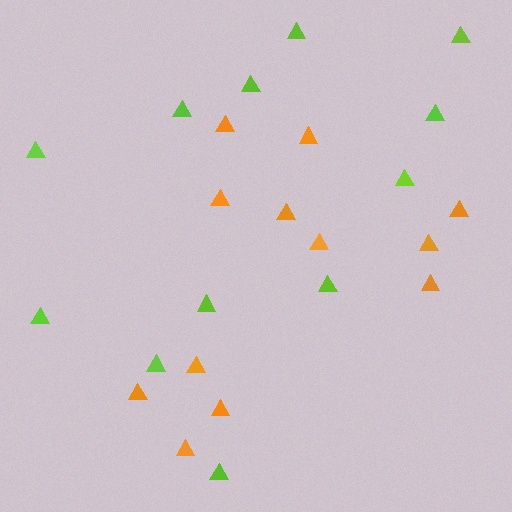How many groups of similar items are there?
There are 2 groups: one group of lime triangles (12) and one group of orange triangles (12).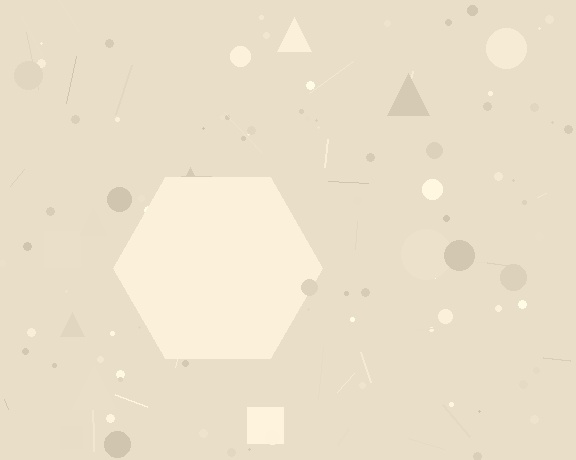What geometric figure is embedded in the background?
A hexagon is embedded in the background.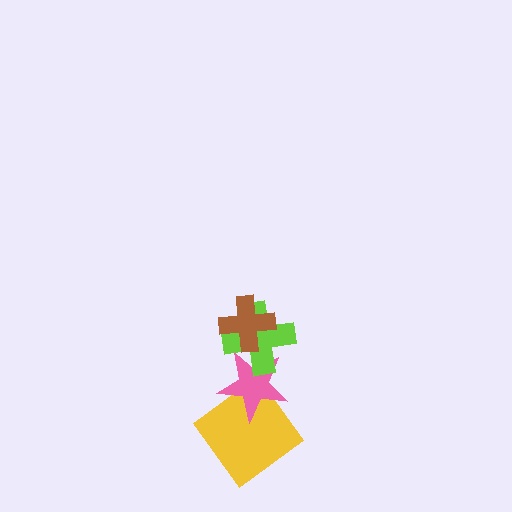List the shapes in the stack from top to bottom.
From top to bottom: the brown cross, the lime cross, the pink star, the yellow diamond.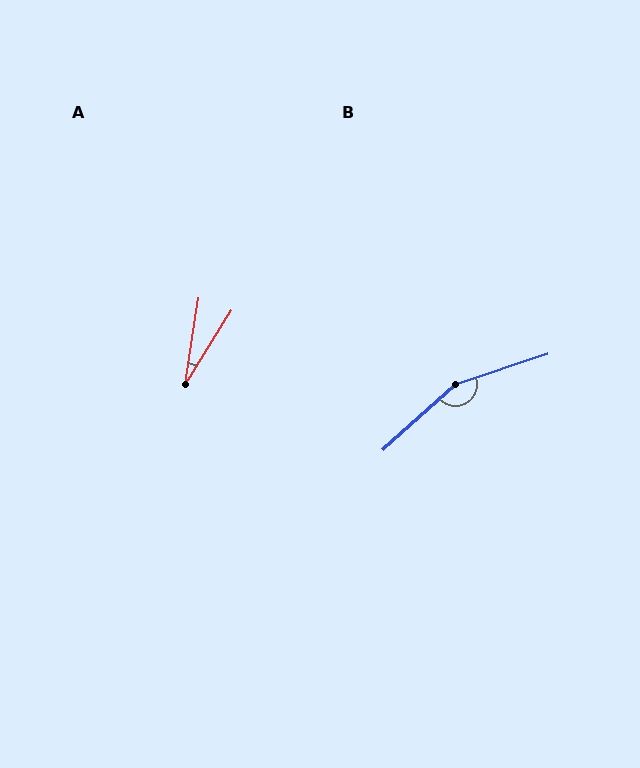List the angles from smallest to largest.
A (23°), B (156°).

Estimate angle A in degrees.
Approximately 23 degrees.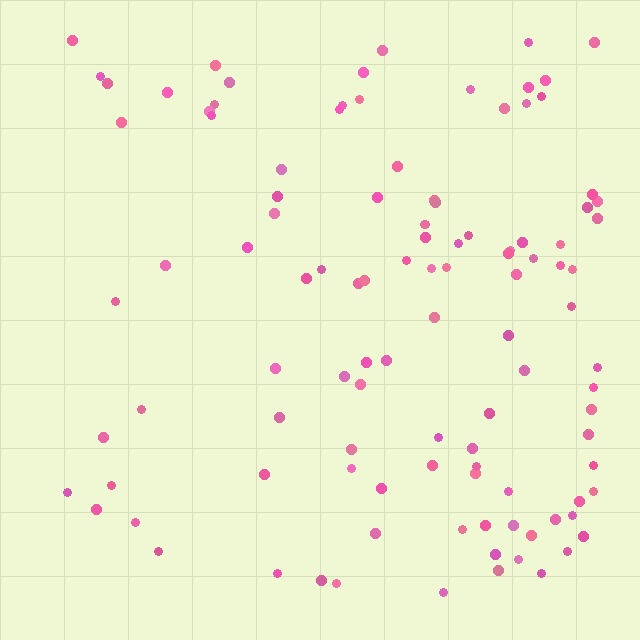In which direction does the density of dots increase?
From left to right, with the right side densest.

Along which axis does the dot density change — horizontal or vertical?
Horizontal.